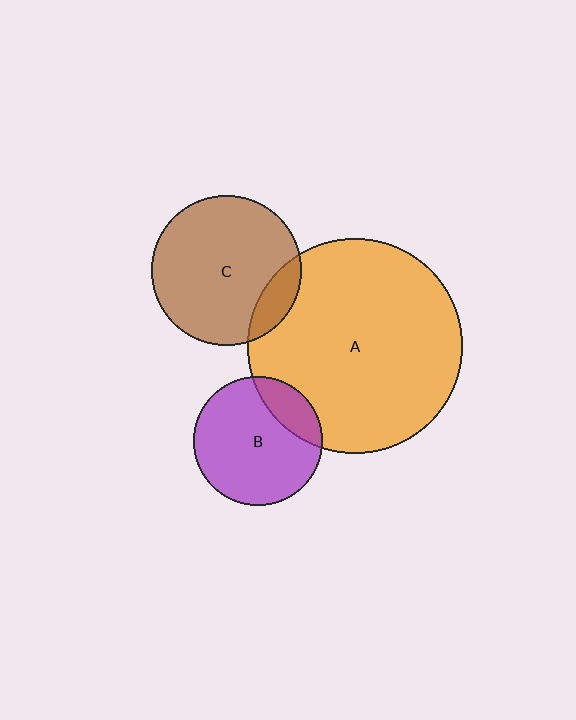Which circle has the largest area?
Circle A (orange).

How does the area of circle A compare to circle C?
Approximately 2.1 times.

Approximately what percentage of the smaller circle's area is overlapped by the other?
Approximately 15%.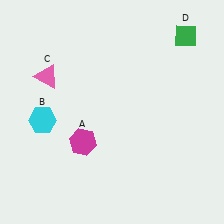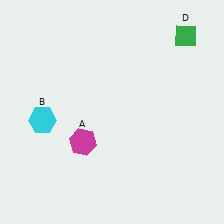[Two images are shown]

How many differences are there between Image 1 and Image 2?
There is 1 difference between the two images.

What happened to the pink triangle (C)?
The pink triangle (C) was removed in Image 2. It was in the top-left area of Image 1.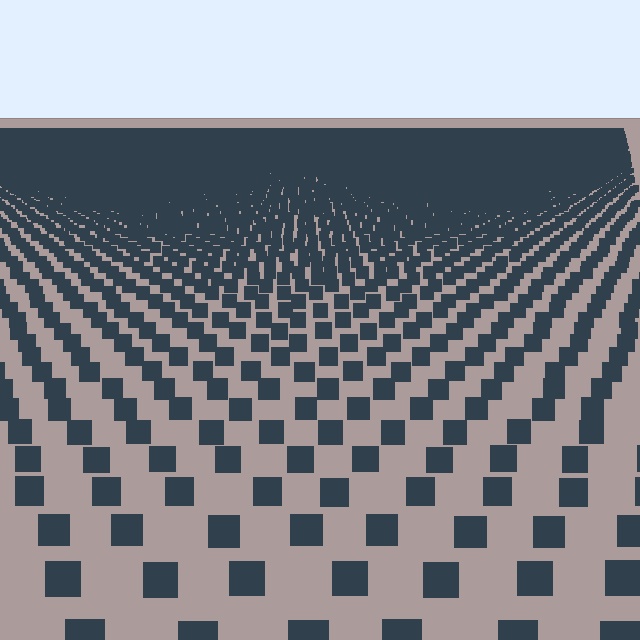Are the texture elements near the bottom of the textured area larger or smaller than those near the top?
Larger. Near the bottom, elements are closer to the viewer and appear at a bigger on-screen size.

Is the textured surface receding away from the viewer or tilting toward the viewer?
The surface is receding away from the viewer. Texture elements get smaller and denser toward the top.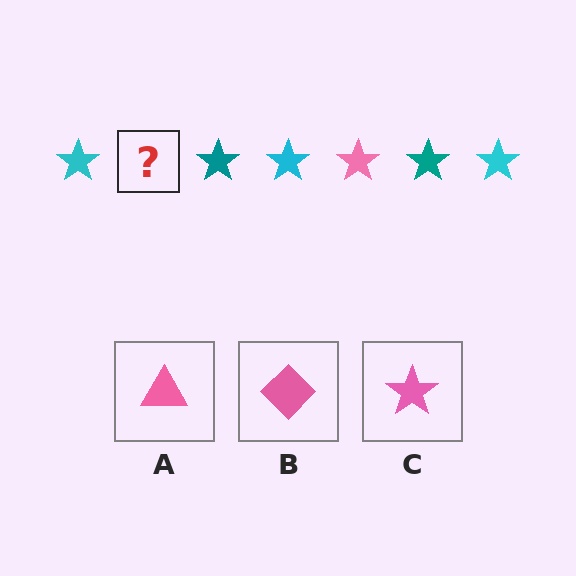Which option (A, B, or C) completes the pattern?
C.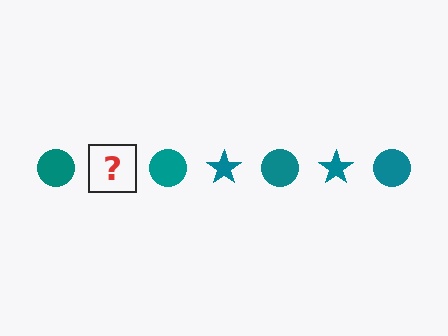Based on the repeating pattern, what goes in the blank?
The blank should be a teal star.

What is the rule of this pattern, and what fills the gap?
The rule is that the pattern cycles through circle, star shapes in teal. The gap should be filled with a teal star.